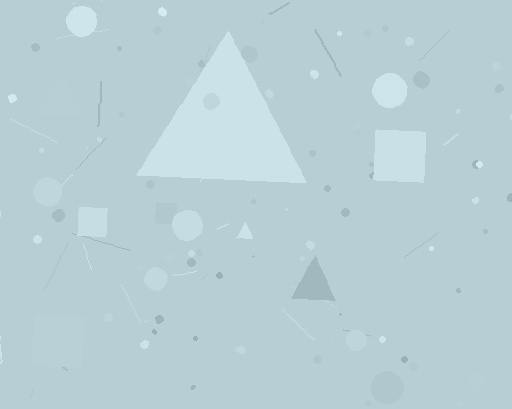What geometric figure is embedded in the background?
A triangle is embedded in the background.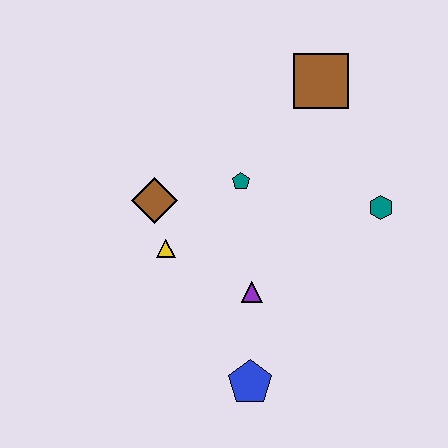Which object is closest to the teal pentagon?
The brown diamond is closest to the teal pentagon.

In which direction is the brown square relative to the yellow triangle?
The brown square is above the yellow triangle.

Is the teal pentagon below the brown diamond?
No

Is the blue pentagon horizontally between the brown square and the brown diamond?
Yes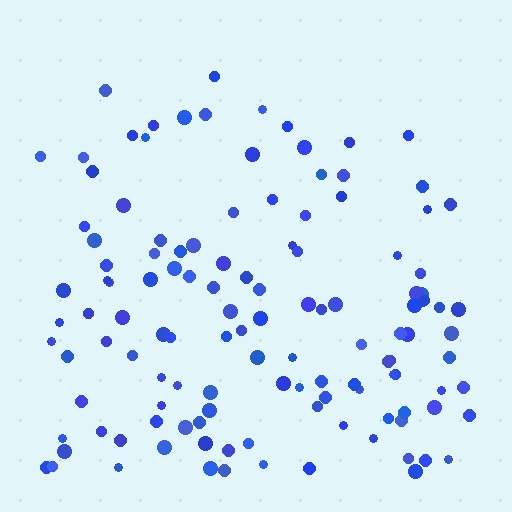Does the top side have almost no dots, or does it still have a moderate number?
Still a moderate number, just noticeably fewer than the bottom.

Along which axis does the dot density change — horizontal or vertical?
Vertical.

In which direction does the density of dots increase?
From top to bottom, with the bottom side densest.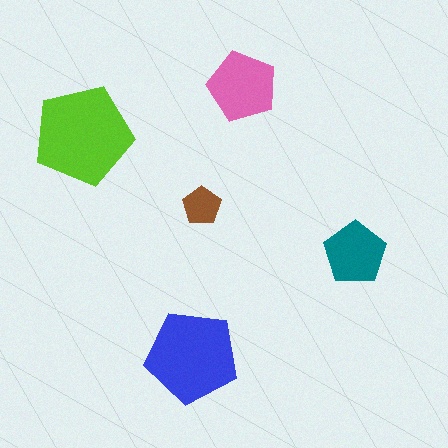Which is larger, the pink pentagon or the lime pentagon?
The lime one.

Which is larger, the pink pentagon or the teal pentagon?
The pink one.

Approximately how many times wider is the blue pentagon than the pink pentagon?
About 1.5 times wider.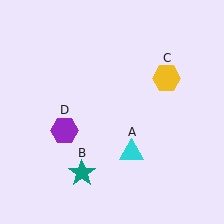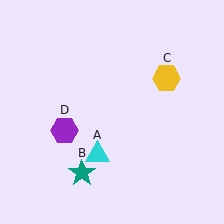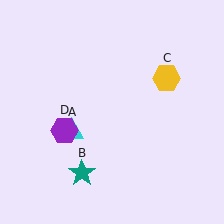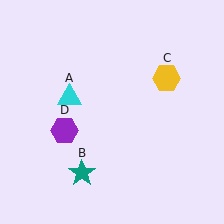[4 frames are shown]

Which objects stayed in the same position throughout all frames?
Teal star (object B) and yellow hexagon (object C) and purple hexagon (object D) remained stationary.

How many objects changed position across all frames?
1 object changed position: cyan triangle (object A).